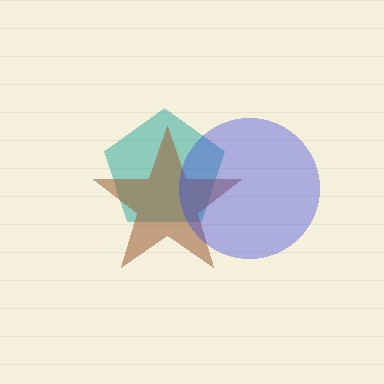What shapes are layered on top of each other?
The layered shapes are: a teal pentagon, a brown star, a blue circle.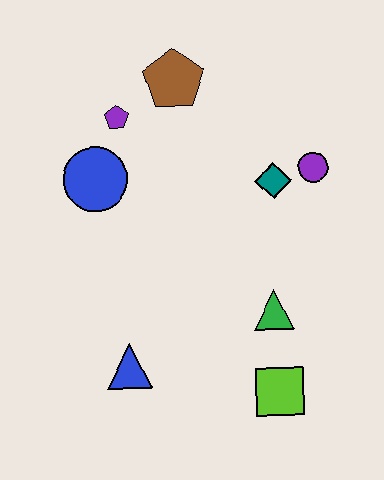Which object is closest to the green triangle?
The lime square is closest to the green triangle.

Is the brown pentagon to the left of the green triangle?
Yes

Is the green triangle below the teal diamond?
Yes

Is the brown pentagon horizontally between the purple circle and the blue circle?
Yes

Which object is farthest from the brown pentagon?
The lime square is farthest from the brown pentagon.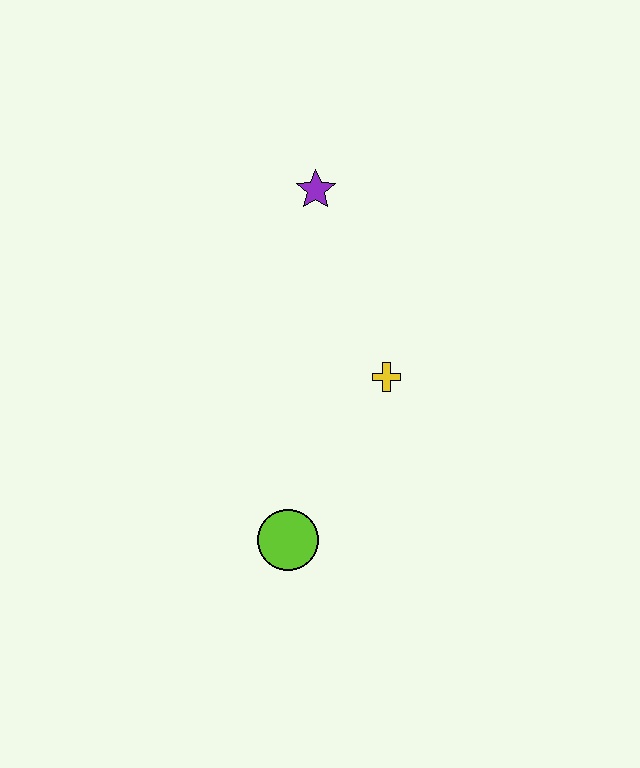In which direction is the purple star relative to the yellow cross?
The purple star is above the yellow cross.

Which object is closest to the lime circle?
The yellow cross is closest to the lime circle.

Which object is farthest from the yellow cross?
The purple star is farthest from the yellow cross.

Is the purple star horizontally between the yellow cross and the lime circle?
Yes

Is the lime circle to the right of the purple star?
No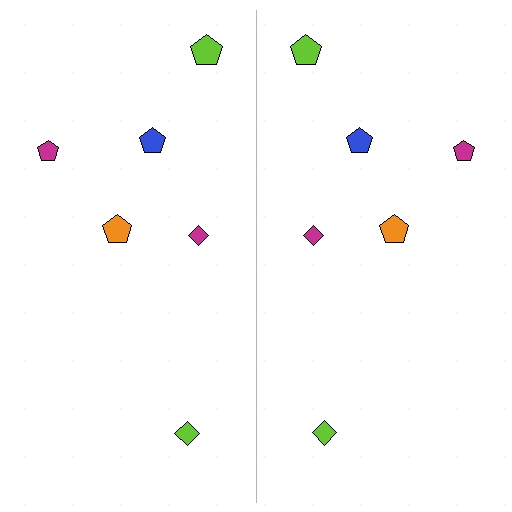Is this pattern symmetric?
Yes, this pattern has bilateral (reflection) symmetry.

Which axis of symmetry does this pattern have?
The pattern has a vertical axis of symmetry running through the center of the image.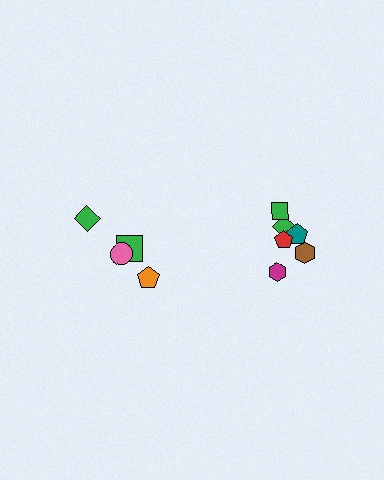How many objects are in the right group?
There are 6 objects.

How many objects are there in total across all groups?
There are 10 objects.